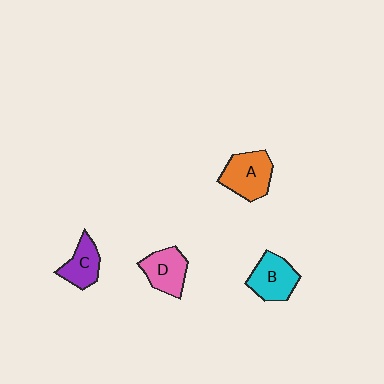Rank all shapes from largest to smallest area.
From largest to smallest: A (orange), B (cyan), D (pink), C (purple).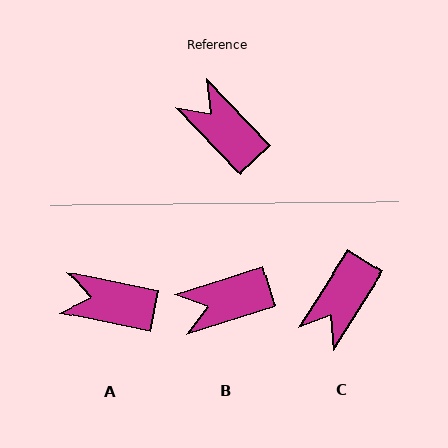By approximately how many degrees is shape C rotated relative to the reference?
Approximately 104 degrees counter-clockwise.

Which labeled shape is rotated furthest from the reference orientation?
C, about 104 degrees away.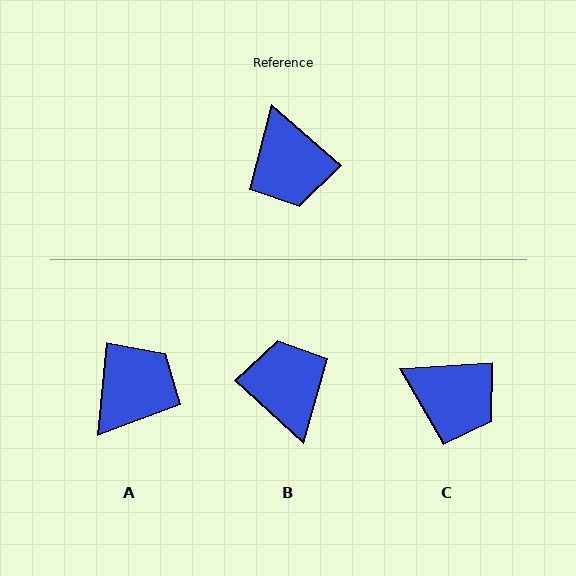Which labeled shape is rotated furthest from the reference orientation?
B, about 179 degrees away.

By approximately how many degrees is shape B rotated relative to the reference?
Approximately 179 degrees counter-clockwise.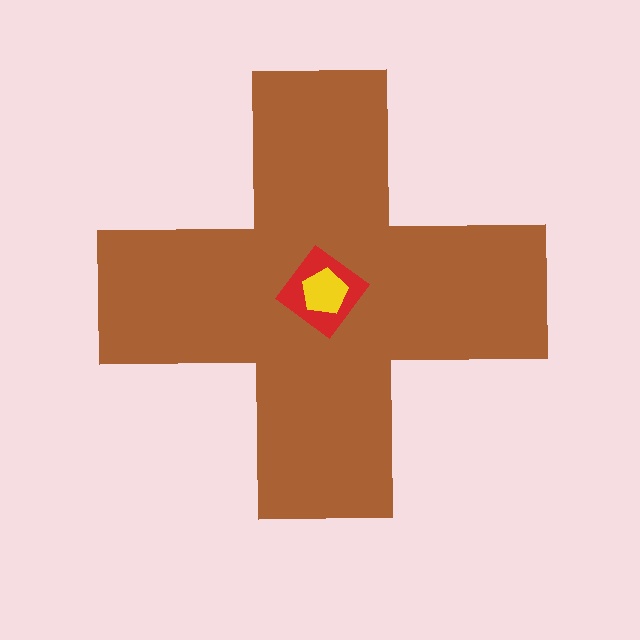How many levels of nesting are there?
3.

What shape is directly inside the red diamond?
The yellow pentagon.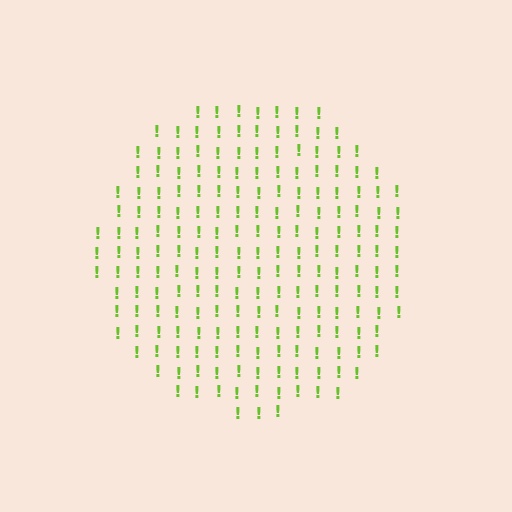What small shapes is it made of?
It is made of small exclamation marks.